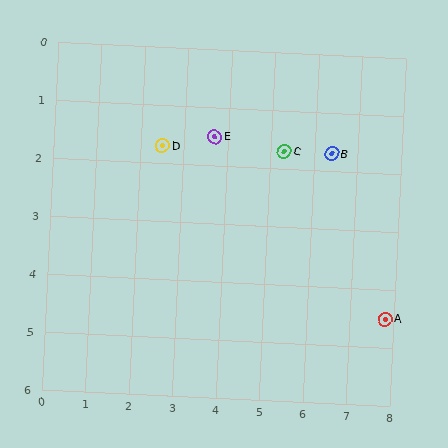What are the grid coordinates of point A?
Point A is at approximately (7.8, 4.5).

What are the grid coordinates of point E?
Point E is at approximately (3.7, 1.5).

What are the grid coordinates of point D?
Point D is at approximately (2.5, 1.7).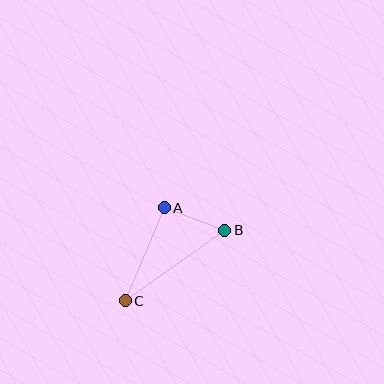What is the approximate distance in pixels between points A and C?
The distance between A and C is approximately 101 pixels.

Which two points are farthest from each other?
Points B and C are farthest from each other.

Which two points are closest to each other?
Points A and B are closest to each other.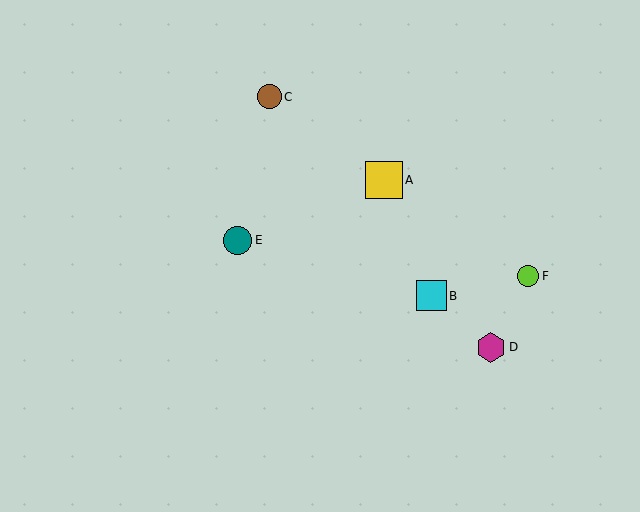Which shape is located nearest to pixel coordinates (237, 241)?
The teal circle (labeled E) at (238, 240) is nearest to that location.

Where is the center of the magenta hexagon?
The center of the magenta hexagon is at (491, 347).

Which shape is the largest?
The yellow square (labeled A) is the largest.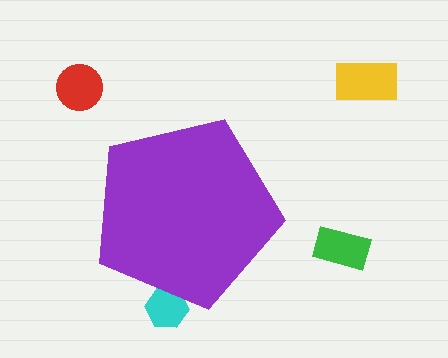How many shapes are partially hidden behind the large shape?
1 shape is partially hidden.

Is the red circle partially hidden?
No, the red circle is fully visible.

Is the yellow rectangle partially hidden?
No, the yellow rectangle is fully visible.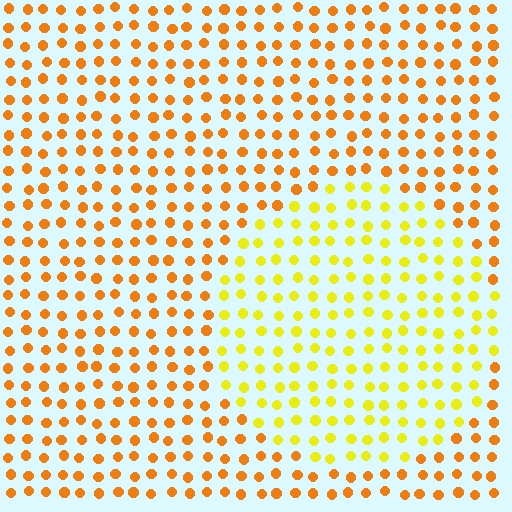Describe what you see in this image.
The image is filled with small orange elements in a uniform arrangement. A circle-shaped region is visible where the elements are tinted to a slightly different hue, forming a subtle color boundary.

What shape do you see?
I see a circle.